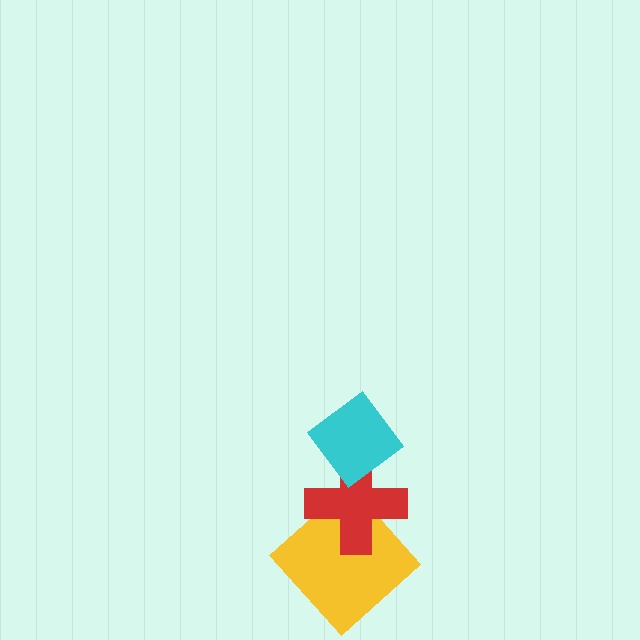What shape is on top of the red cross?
The cyan diamond is on top of the red cross.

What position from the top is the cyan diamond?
The cyan diamond is 1st from the top.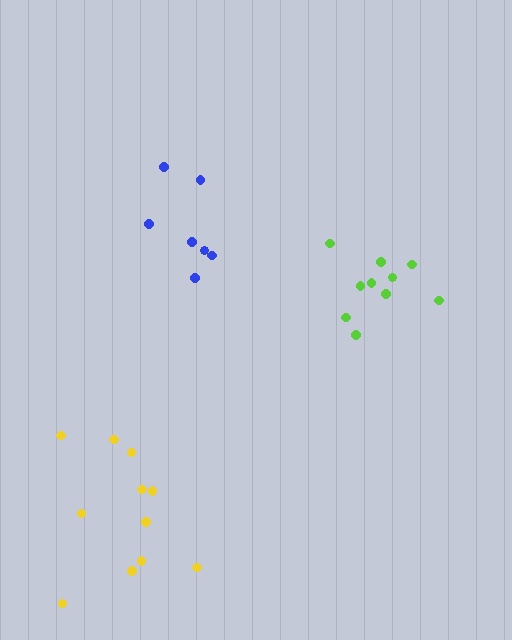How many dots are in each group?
Group 1: 7 dots, Group 2: 10 dots, Group 3: 11 dots (28 total).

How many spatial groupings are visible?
There are 3 spatial groupings.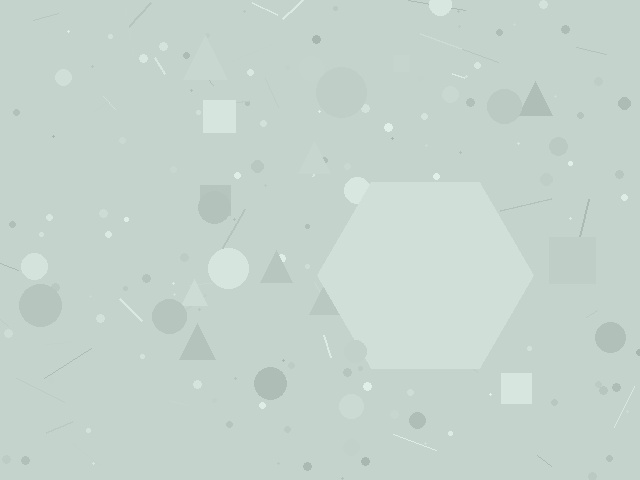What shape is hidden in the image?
A hexagon is hidden in the image.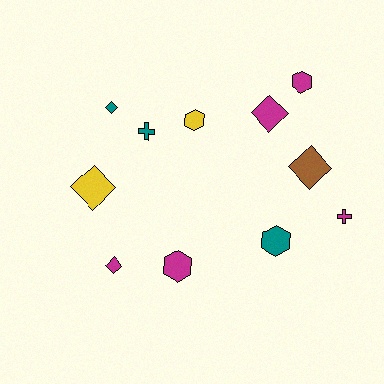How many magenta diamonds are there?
There are 2 magenta diamonds.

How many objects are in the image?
There are 11 objects.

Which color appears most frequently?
Magenta, with 5 objects.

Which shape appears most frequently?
Diamond, with 5 objects.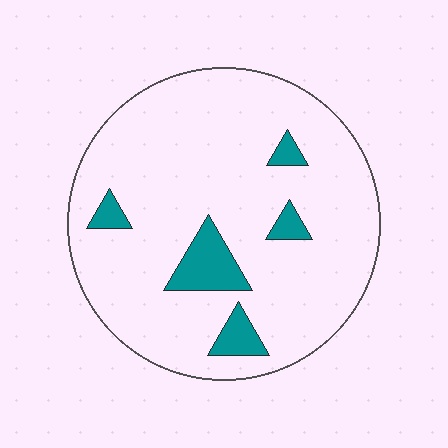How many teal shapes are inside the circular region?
5.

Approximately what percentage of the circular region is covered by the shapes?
Approximately 10%.